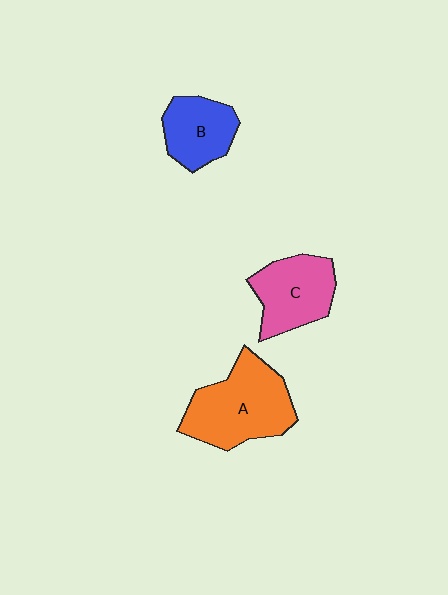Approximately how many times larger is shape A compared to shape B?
Approximately 1.7 times.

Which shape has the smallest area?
Shape B (blue).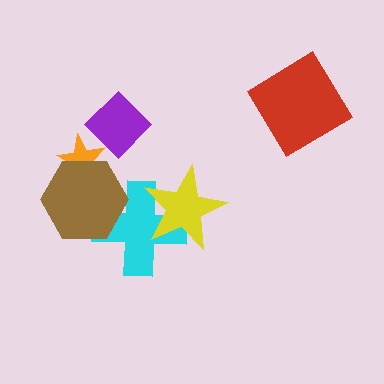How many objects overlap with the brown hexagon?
2 objects overlap with the brown hexagon.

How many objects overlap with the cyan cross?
2 objects overlap with the cyan cross.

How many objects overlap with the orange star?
2 objects overlap with the orange star.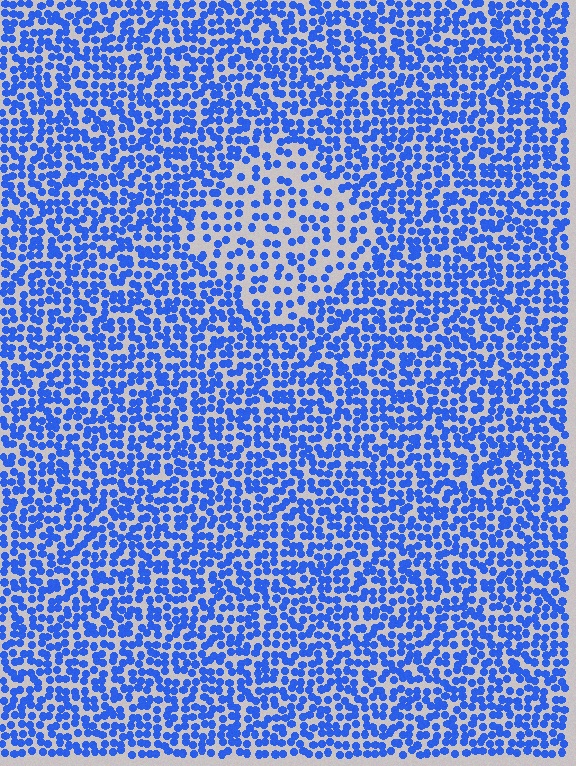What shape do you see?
I see a diamond.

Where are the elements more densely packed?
The elements are more densely packed outside the diamond boundary.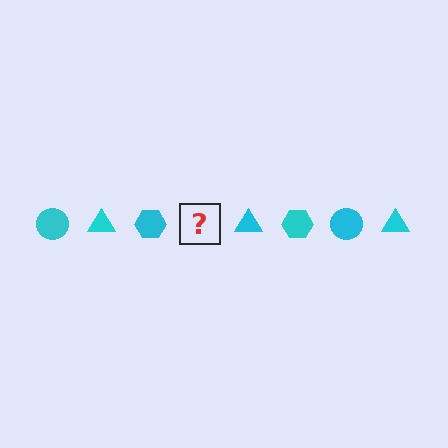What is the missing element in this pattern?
The missing element is a cyan circle.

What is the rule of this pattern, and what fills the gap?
The rule is that the pattern cycles through circle, triangle, hexagon shapes in cyan. The gap should be filled with a cyan circle.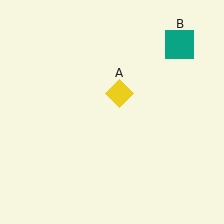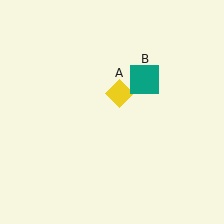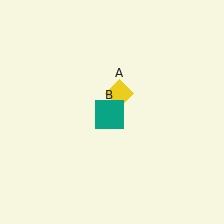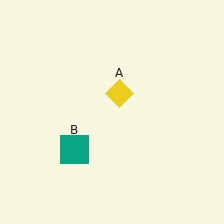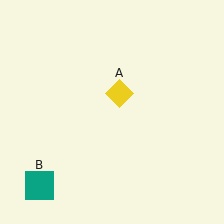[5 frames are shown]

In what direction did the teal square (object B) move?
The teal square (object B) moved down and to the left.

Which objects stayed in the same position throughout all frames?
Yellow diamond (object A) remained stationary.